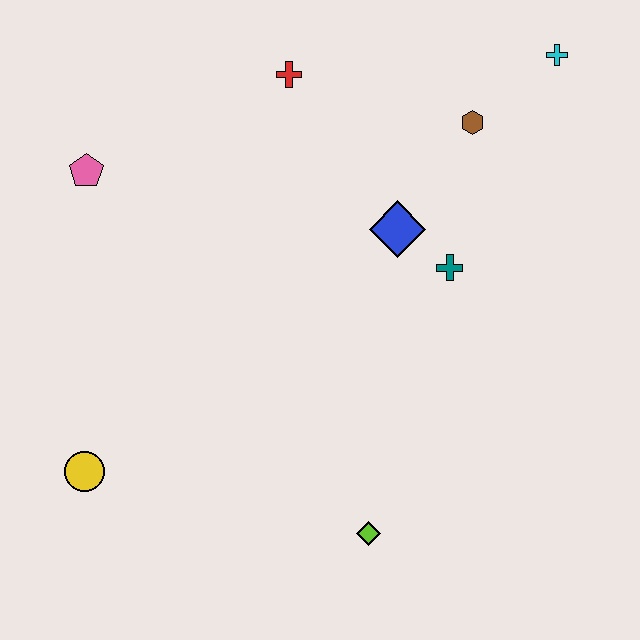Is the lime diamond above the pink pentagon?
No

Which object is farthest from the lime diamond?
The cyan cross is farthest from the lime diamond.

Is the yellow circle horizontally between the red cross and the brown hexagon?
No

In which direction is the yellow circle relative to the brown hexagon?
The yellow circle is to the left of the brown hexagon.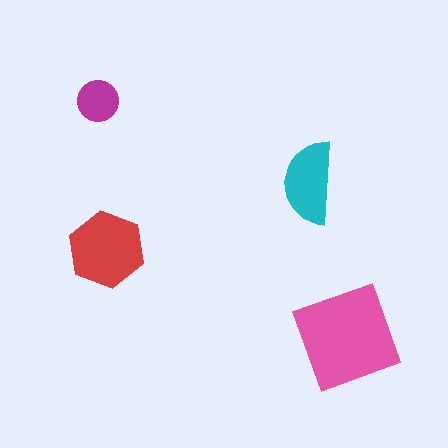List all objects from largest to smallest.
The pink diamond, the red hexagon, the cyan semicircle, the magenta circle.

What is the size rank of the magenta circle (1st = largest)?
4th.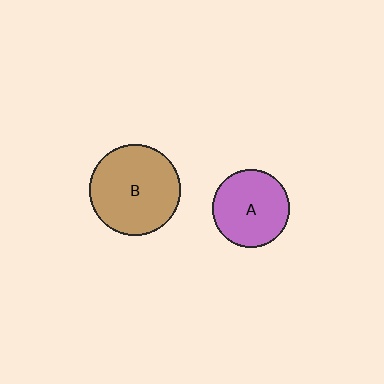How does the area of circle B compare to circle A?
Approximately 1.4 times.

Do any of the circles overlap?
No, none of the circles overlap.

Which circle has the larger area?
Circle B (brown).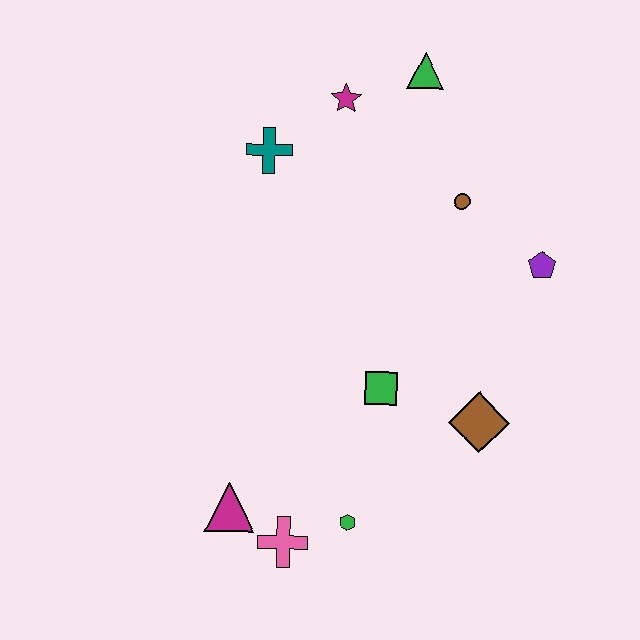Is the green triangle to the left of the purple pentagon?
Yes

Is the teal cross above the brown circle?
Yes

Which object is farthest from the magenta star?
The pink cross is farthest from the magenta star.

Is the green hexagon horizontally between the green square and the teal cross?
Yes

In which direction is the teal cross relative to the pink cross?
The teal cross is above the pink cross.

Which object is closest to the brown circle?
The purple pentagon is closest to the brown circle.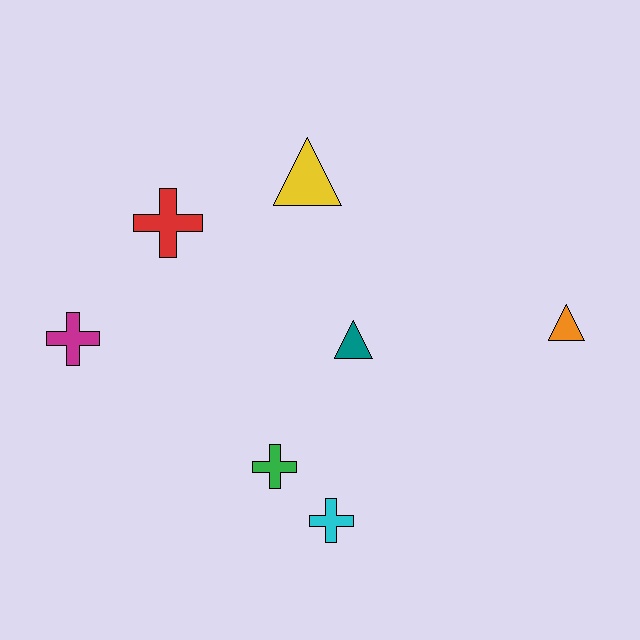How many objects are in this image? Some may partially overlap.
There are 7 objects.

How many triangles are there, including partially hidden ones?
There are 3 triangles.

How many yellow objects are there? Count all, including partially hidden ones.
There is 1 yellow object.